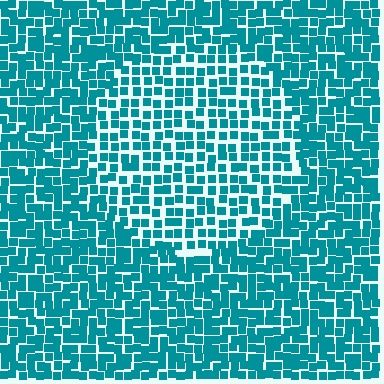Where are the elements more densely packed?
The elements are more densely packed outside the circle boundary.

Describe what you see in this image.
The image contains small teal elements arranged at two different densities. A circle-shaped region is visible where the elements are less densely packed than the surrounding area.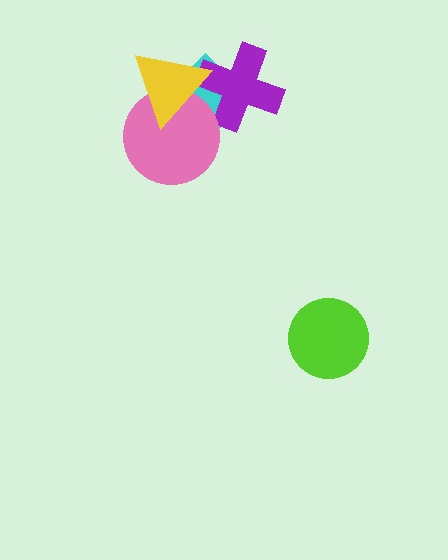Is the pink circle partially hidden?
Yes, it is partially covered by another shape.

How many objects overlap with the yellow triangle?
3 objects overlap with the yellow triangle.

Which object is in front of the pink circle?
The yellow triangle is in front of the pink circle.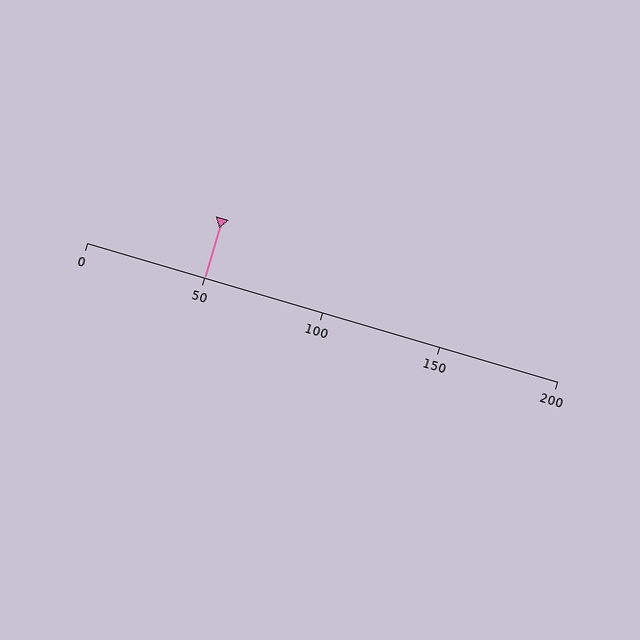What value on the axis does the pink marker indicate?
The marker indicates approximately 50.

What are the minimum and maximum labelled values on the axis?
The axis runs from 0 to 200.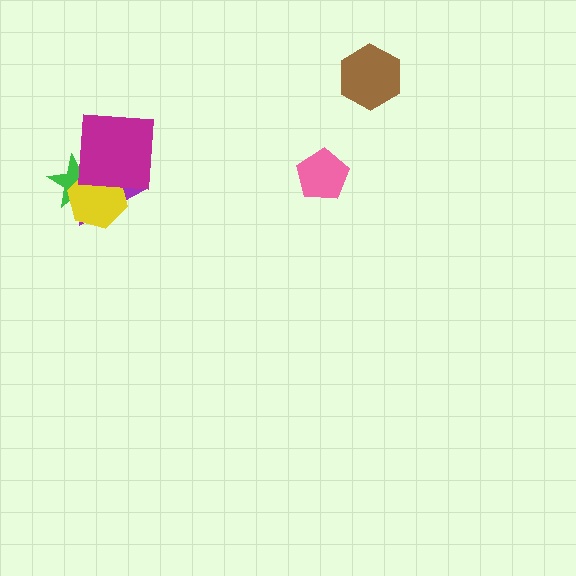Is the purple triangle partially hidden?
Yes, it is partially covered by another shape.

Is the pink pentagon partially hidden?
No, no other shape covers it.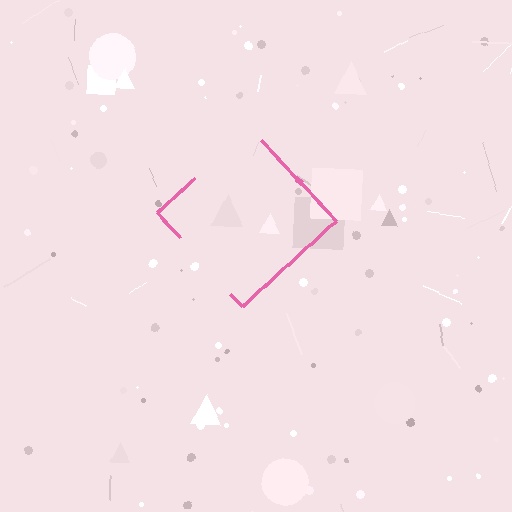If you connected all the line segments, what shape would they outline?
They would outline a diamond.